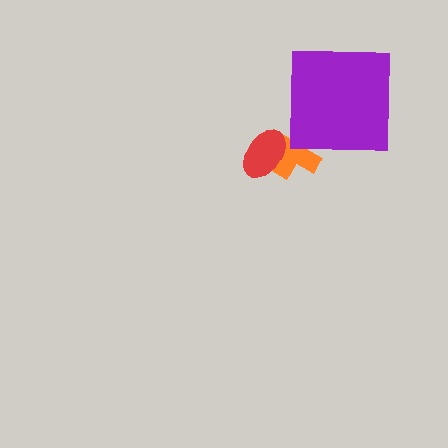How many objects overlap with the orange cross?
2 objects overlap with the orange cross.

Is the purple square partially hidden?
No, no other shape covers it.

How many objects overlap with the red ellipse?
1 object overlaps with the red ellipse.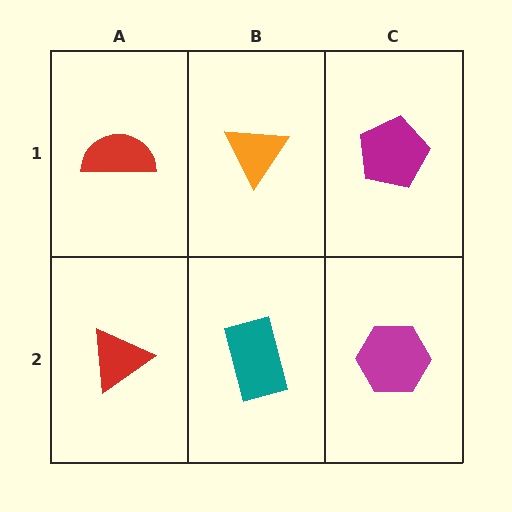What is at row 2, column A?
A red triangle.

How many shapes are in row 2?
3 shapes.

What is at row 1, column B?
An orange triangle.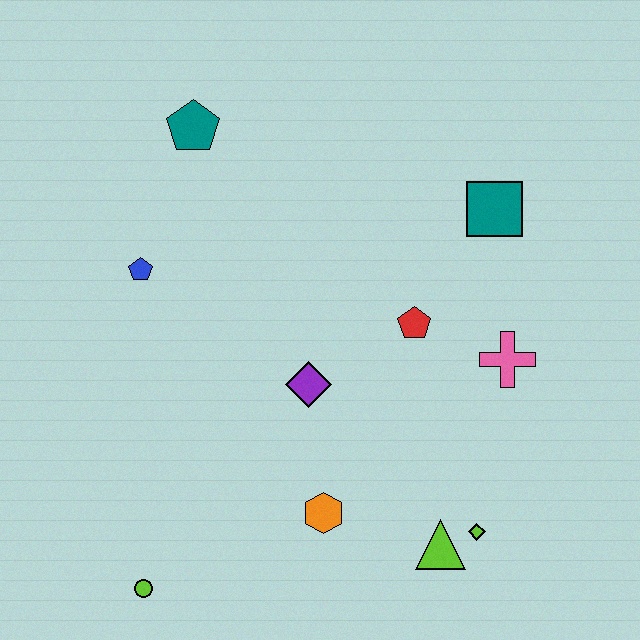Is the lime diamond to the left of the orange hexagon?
No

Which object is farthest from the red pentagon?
The lime circle is farthest from the red pentagon.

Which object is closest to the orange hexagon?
The lime triangle is closest to the orange hexagon.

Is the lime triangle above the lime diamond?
No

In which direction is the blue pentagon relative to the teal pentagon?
The blue pentagon is below the teal pentagon.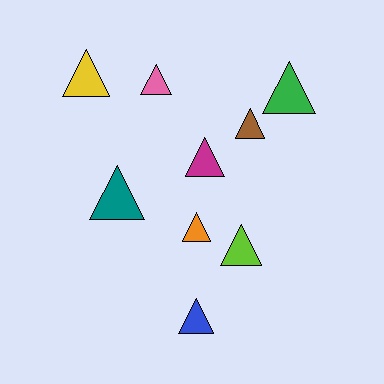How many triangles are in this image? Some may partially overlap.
There are 9 triangles.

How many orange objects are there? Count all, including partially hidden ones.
There is 1 orange object.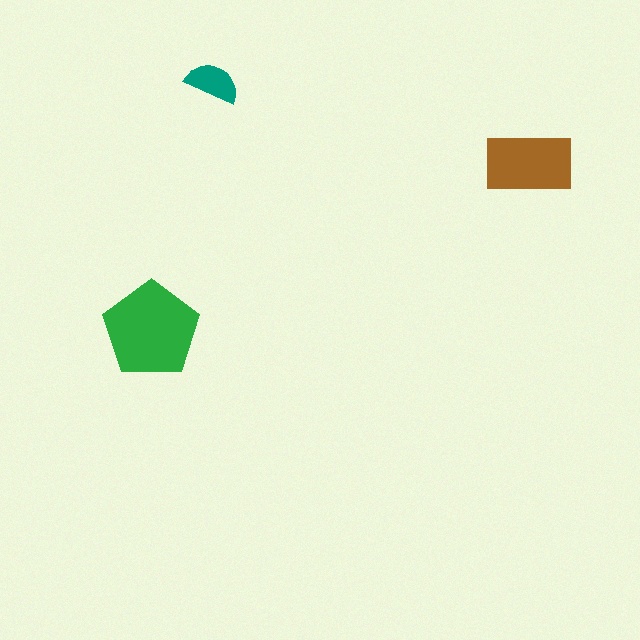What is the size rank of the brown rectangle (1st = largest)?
2nd.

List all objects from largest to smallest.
The green pentagon, the brown rectangle, the teal semicircle.